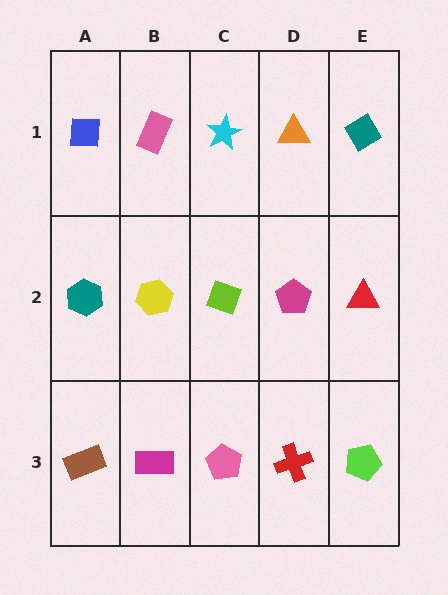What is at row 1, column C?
A cyan star.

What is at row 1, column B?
A pink rectangle.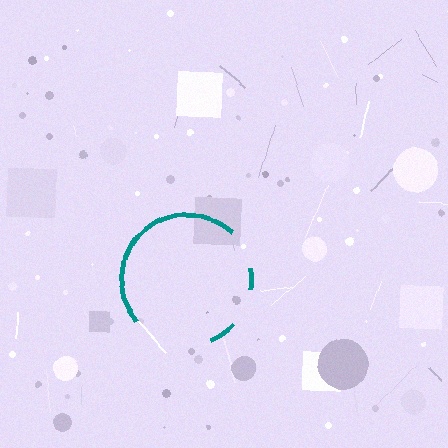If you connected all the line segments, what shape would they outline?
They would outline a circle.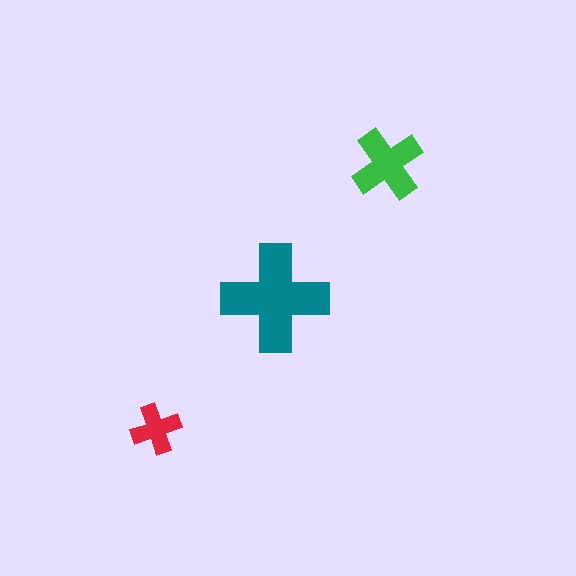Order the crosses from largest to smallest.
the teal one, the green one, the red one.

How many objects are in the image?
There are 3 objects in the image.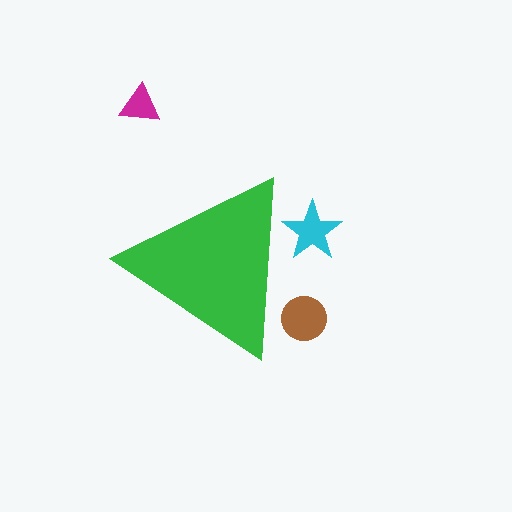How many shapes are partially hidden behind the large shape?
2 shapes are partially hidden.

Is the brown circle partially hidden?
Yes, the brown circle is partially hidden behind the green triangle.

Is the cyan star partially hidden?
Yes, the cyan star is partially hidden behind the green triangle.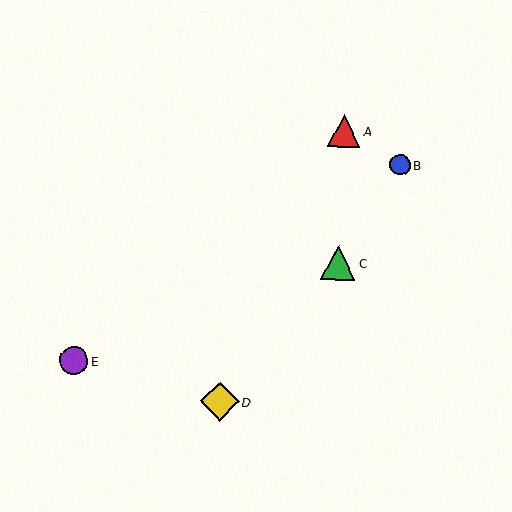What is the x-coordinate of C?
Object C is at x≈338.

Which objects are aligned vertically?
Objects A, C are aligned vertically.